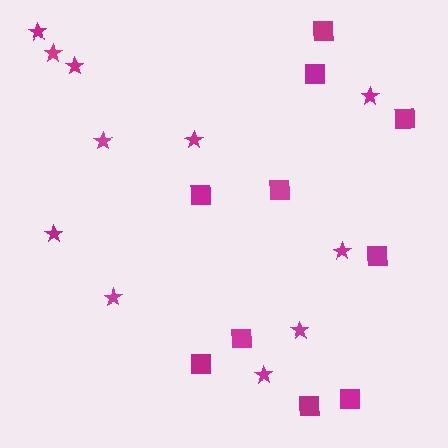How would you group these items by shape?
There are 2 groups: one group of stars (11) and one group of squares (10).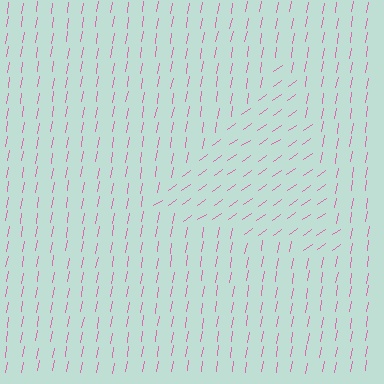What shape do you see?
I see a triangle.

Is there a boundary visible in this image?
Yes, there is a texture boundary formed by a change in line orientation.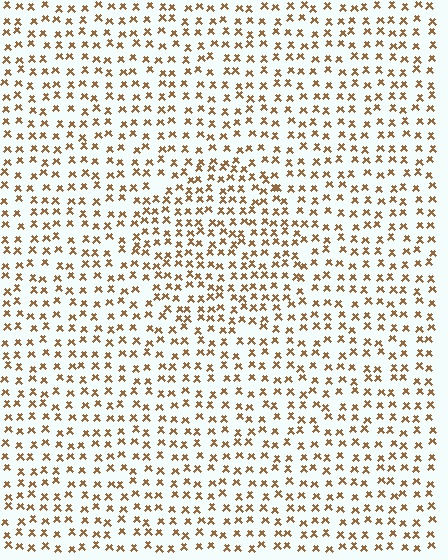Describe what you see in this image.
The image contains small brown elements arranged at two different densities. A circle-shaped region is visible where the elements are more densely packed than the surrounding area.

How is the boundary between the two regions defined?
The boundary is defined by a change in element density (approximately 1.4x ratio). All elements are the same color, size, and shape.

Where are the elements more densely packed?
The elements are more densely packed inside the circle boundary.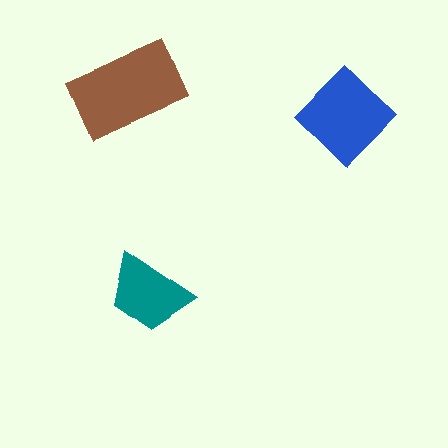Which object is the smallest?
The teal trapezoid.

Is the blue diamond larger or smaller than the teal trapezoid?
Larger.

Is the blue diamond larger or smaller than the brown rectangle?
Smaller.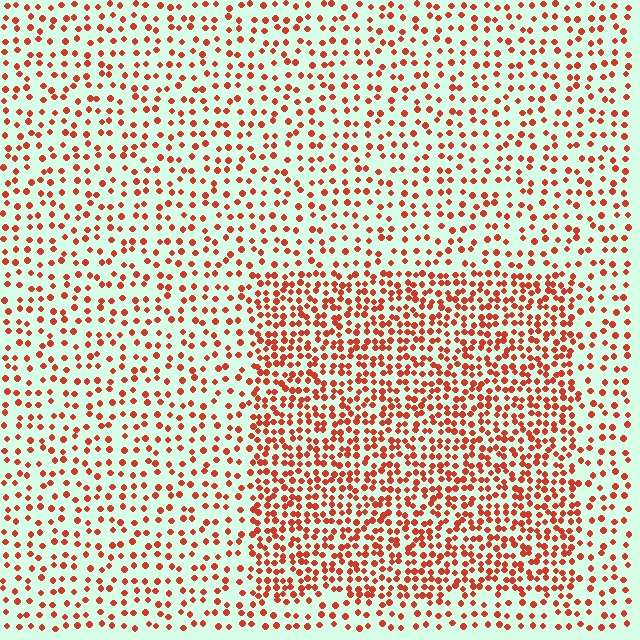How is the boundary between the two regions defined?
The boundary is defined by a change in element density (approximately 2.0x ratio). All elements are the same color, size, and shape.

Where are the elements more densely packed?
The elements are more densely packed inside the rectangle boundary.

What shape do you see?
I see a rectangle.